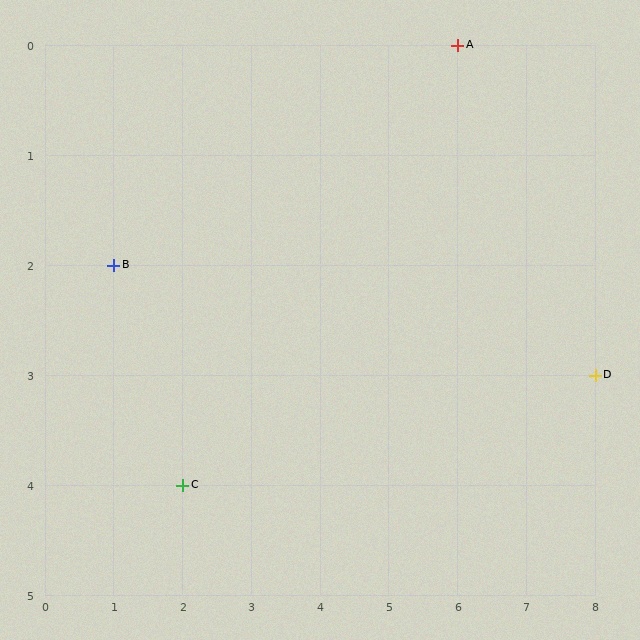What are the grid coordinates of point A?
Point A is at grid coordinates (6, 0).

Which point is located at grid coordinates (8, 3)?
Point D is at (8, 3).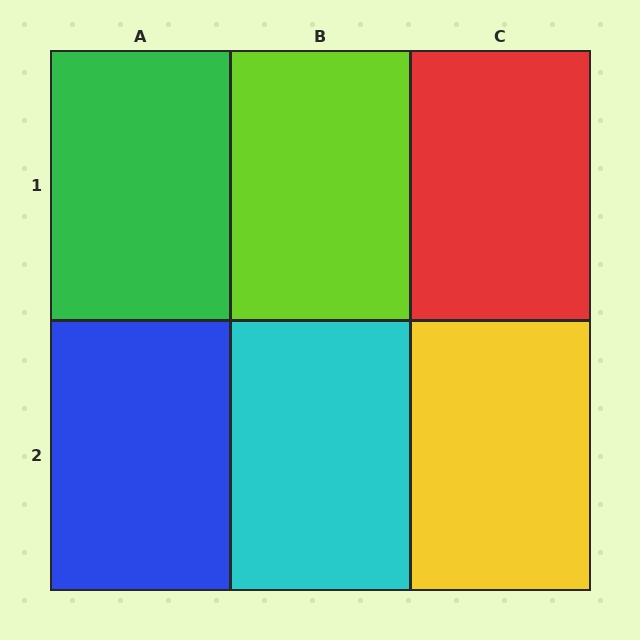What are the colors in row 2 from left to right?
Blue, cyan, yellow.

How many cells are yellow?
1 cell is yellow.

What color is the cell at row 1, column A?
Green.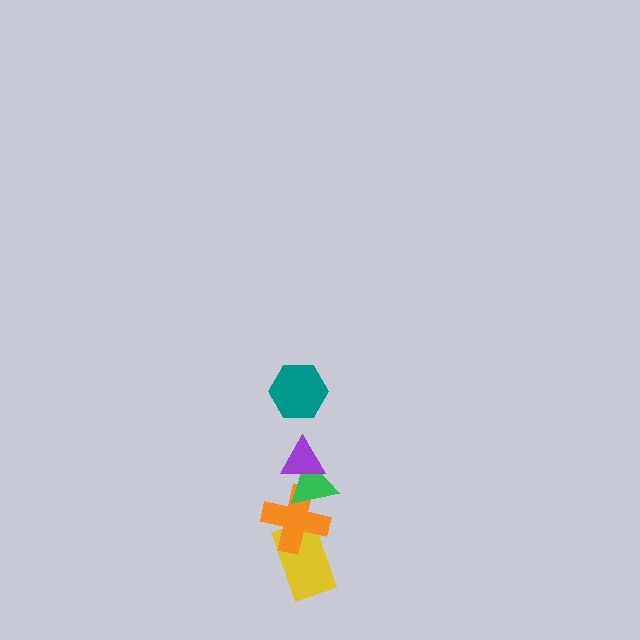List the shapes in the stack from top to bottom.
From top to bottom: the teal hexagon, the purple triangle, the green triangle, the orange cross, the yellow rectangle.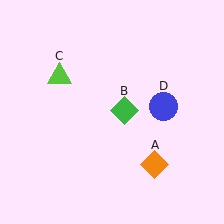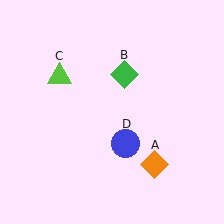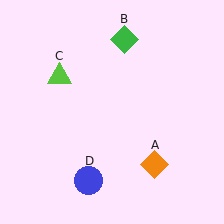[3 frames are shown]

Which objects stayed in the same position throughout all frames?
Orange diamond (object A) and lime triangle (object C) remained stationary.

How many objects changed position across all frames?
2 objects changed position: green diamond (object B), blue circle (object D).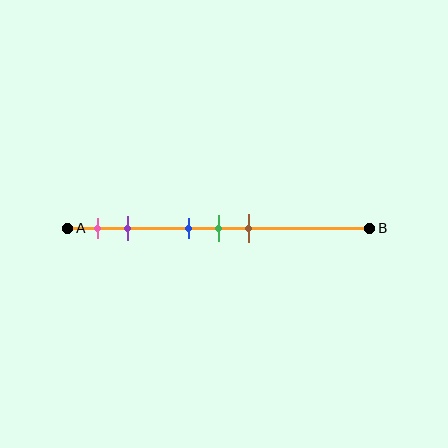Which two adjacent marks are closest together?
The blue and green marks are the closest adjacent pair.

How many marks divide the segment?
There are 5 marks dividing the segment.